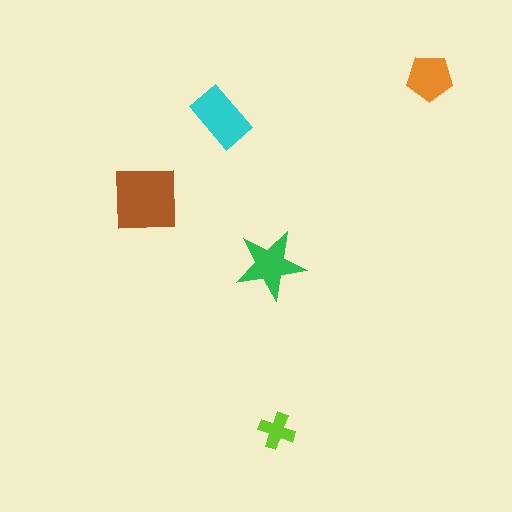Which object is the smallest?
The lime cross.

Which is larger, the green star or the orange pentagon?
The green star.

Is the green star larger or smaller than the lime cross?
Larger.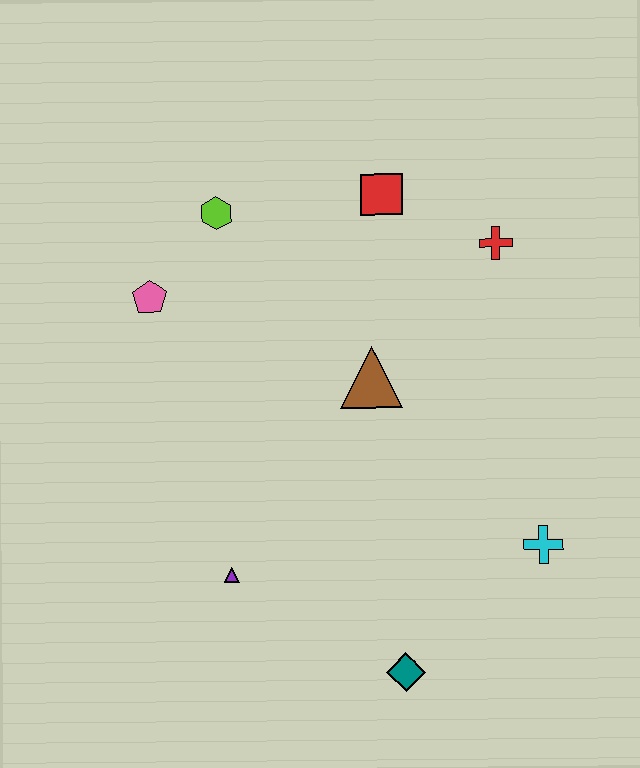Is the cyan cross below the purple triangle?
No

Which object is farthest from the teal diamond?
The lime hexagon is farthest from the teal diamond.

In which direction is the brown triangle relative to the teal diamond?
The brown triangle is above the teal diamond.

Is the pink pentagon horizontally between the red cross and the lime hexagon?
No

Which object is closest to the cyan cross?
The teal diamond is closest to the cyan cross.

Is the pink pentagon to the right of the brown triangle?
No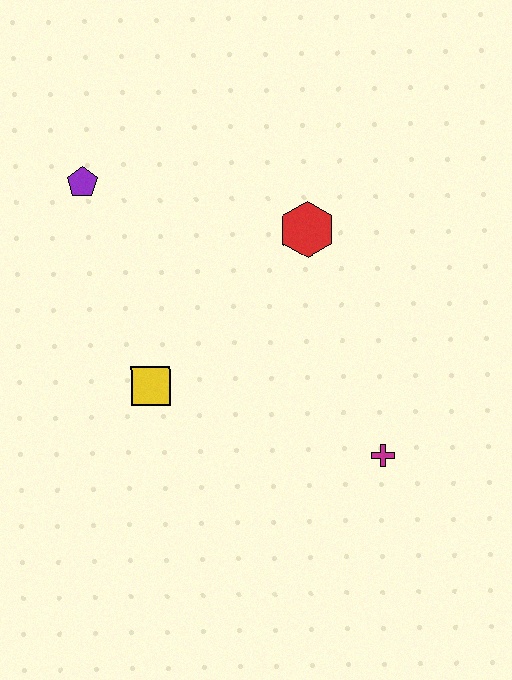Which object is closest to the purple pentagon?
The yellow square is closest to the purple pentagon.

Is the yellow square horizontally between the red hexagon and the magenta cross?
No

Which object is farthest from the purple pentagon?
The magenta cross is farthest from the purple pentagon.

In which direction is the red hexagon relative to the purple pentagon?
The red hexagon is to the right of the purple pentagon.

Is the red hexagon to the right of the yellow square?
Yes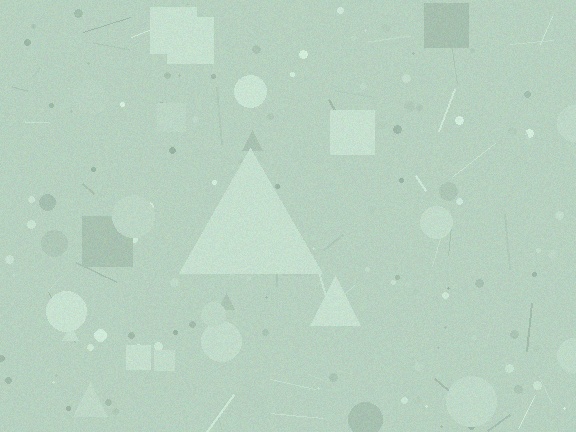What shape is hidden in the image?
A triangle is hidden in the image.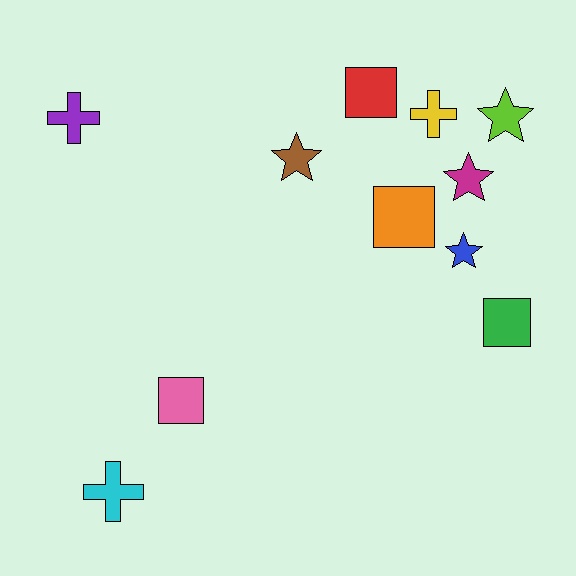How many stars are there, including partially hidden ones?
There are 4 stars.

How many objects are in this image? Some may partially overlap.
There are 11 objects.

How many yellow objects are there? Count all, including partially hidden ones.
There is 1 yellow object.